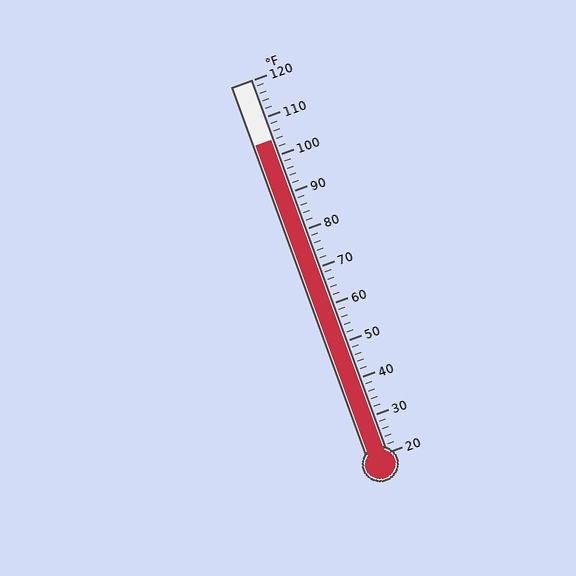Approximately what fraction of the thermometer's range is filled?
The thermometer is filled to approximately 85% of its range.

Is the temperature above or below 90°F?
The temperature is above 90°F.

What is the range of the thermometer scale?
The thermometer scale ranges from 20°F to 120°F.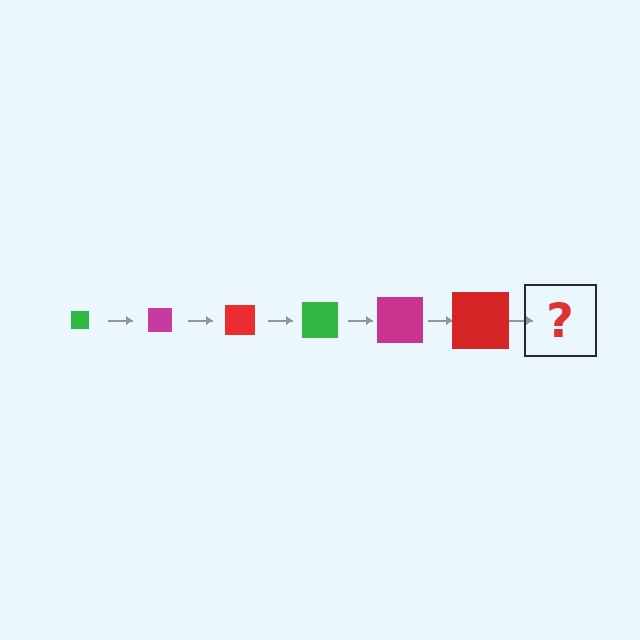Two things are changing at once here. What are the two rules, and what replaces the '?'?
The two rules are that the square grows larger each step and the color cycles through green, magenta, and red. The '?' should be a green square, larger than the previous one.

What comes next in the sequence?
The next element should be a green square, larger than the previous one.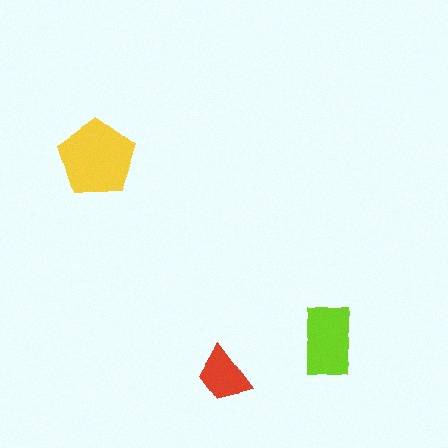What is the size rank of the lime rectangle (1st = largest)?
2nd.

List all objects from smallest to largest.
The red trapezoid, the lime rectangle, the yellow pentagon.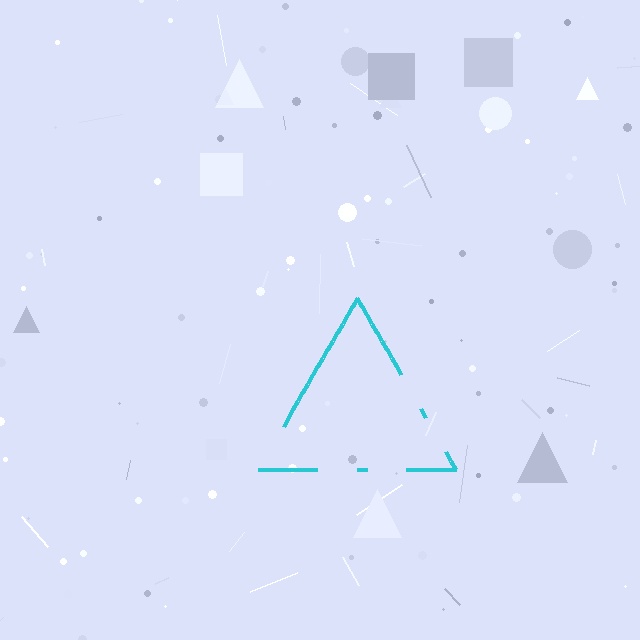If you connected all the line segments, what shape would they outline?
They would outline a triangle.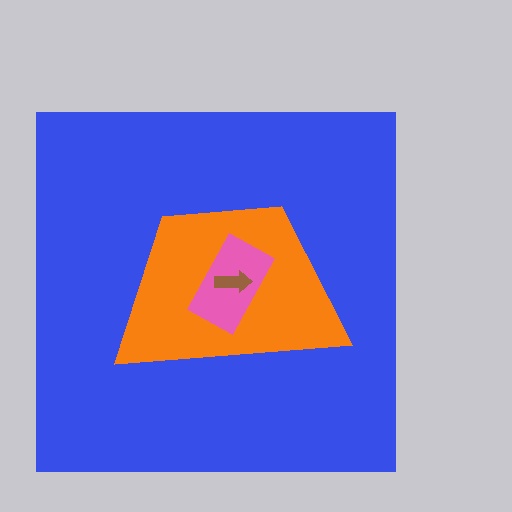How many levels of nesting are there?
4.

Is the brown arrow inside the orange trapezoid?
Yes.